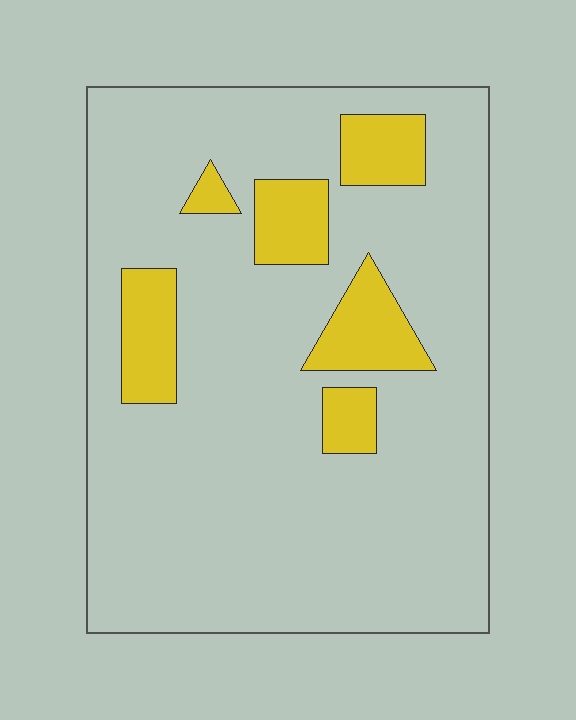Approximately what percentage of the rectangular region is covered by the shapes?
Approximately 15%.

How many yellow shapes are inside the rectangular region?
6.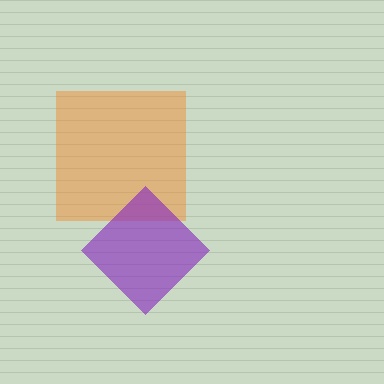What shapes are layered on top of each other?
The layered shapes are: an orange square, a purple diamond.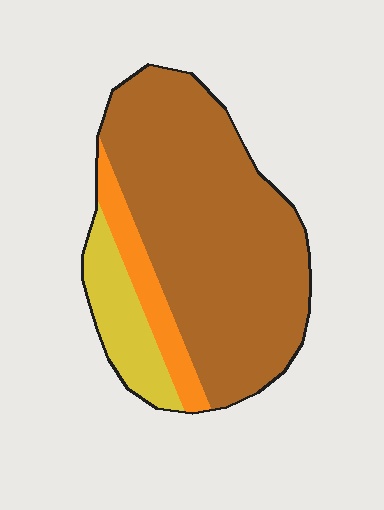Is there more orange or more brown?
Brown.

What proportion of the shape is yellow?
Yellow takes up about one sixth (1/6) of the shape.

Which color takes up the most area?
Brown, at roughly 75%.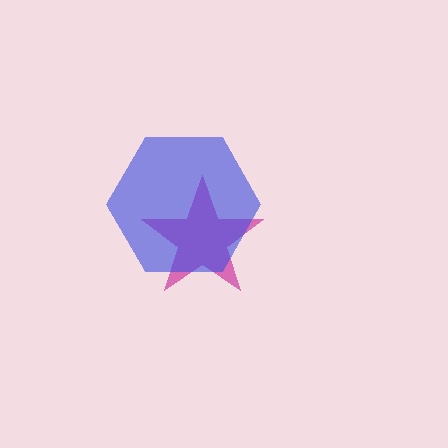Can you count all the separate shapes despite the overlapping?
Yes, there are 2 separate shapes.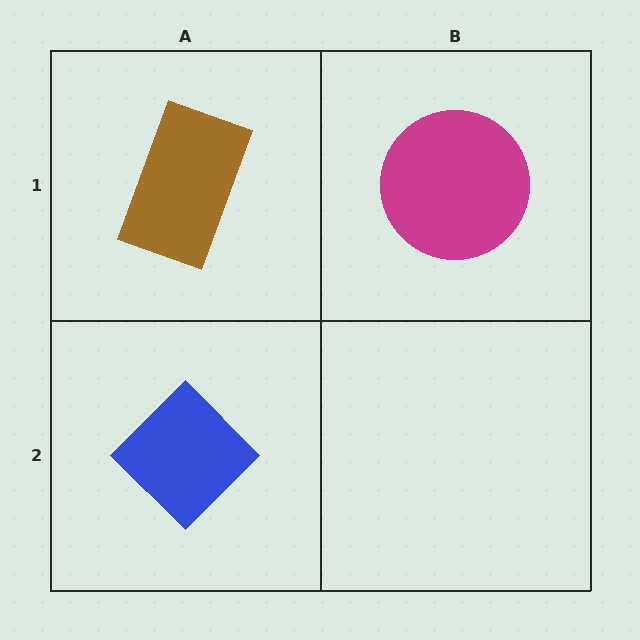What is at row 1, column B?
A magenta circle.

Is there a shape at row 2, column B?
No, that cell is empty.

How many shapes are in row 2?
1 shape.